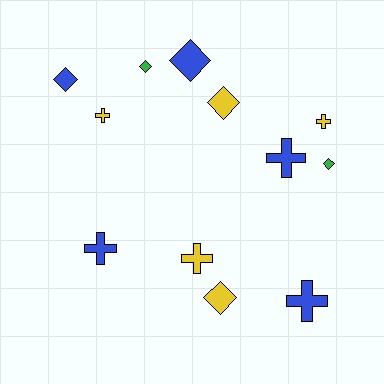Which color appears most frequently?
Blue, with 5 objects.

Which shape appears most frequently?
Diamond, with 6 objects.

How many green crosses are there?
There are no green crosses.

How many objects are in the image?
There are 12 objects.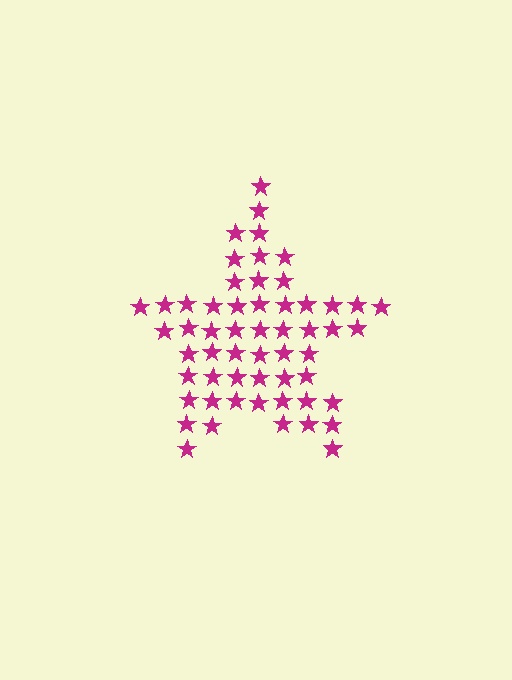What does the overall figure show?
The overall figure shows a star.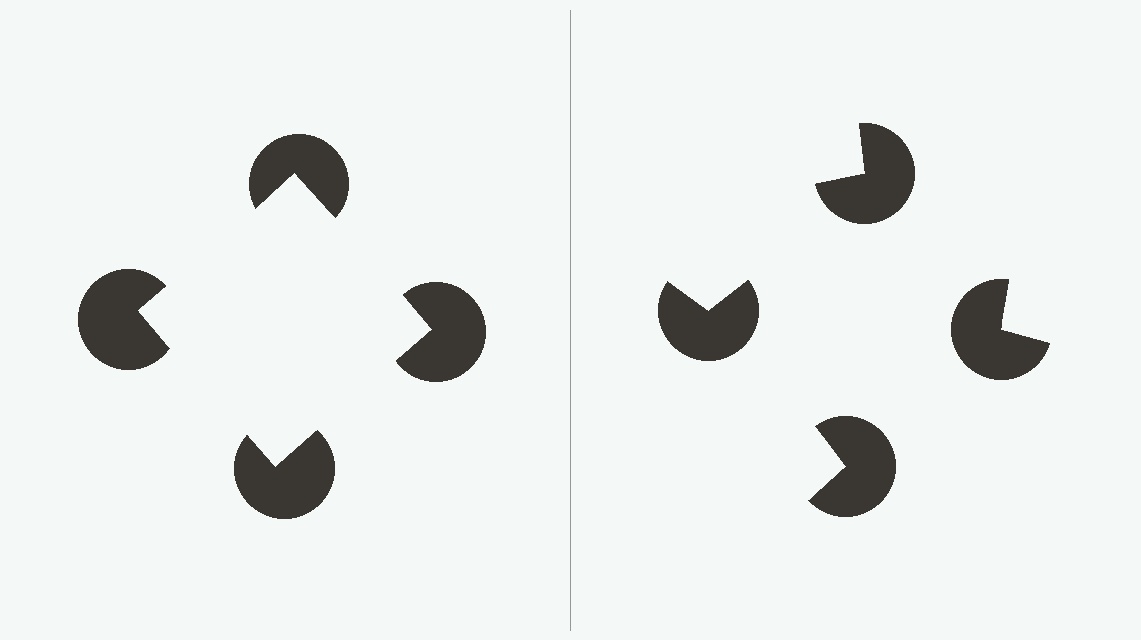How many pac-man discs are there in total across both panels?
8 — 4 on each side.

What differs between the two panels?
The pac-man discs are positioned identically on both sides; only the wedge orientations differ. On the left they align to a square; on the right they are misaligned.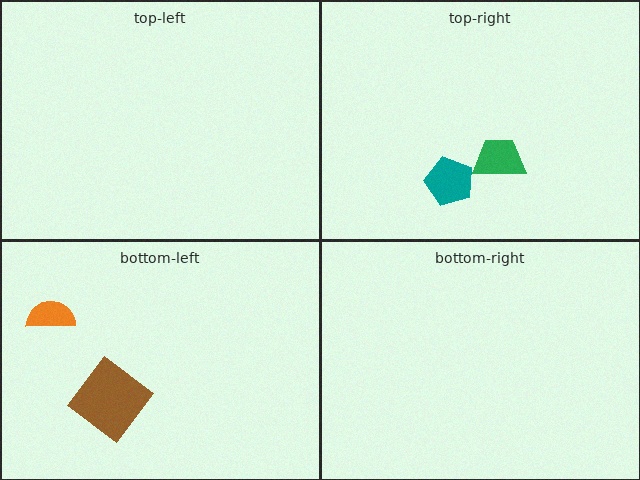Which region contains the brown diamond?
The bottom-left region.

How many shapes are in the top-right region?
2.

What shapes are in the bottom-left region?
The orange semicircle, the brown diamond.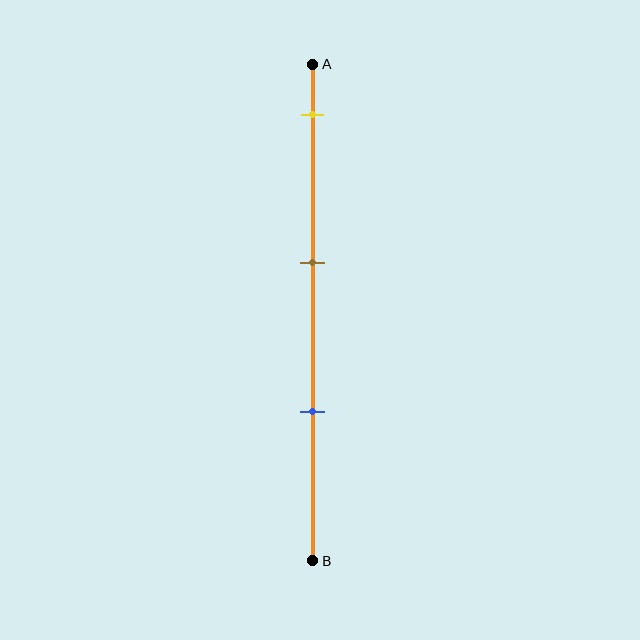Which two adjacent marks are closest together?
The brown and blue marks are the closest adjacent pair.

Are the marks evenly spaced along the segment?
Yes, the marks are approximately evenly spaced.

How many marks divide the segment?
There are 3 marks dividing the segment.